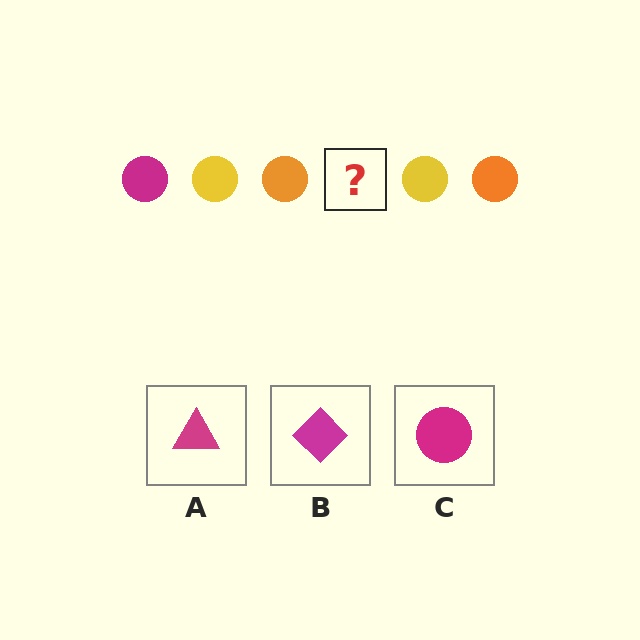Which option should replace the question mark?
Option C.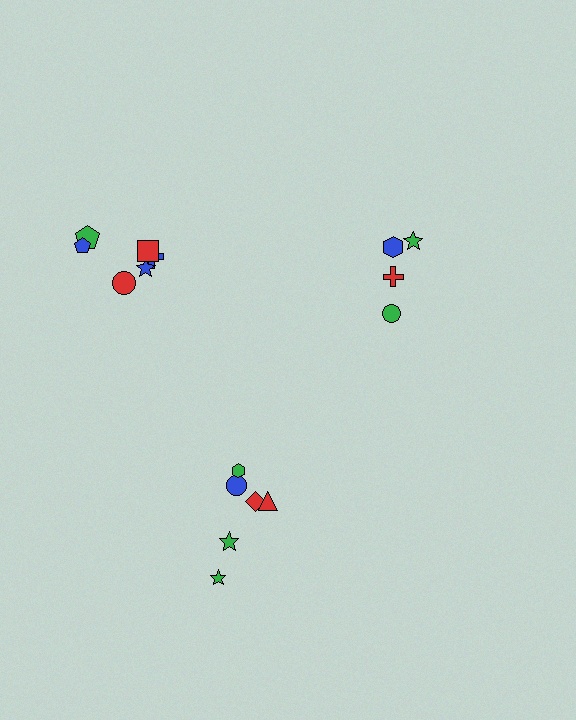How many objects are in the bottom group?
There are 6 objects.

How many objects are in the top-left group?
There are 6 objects.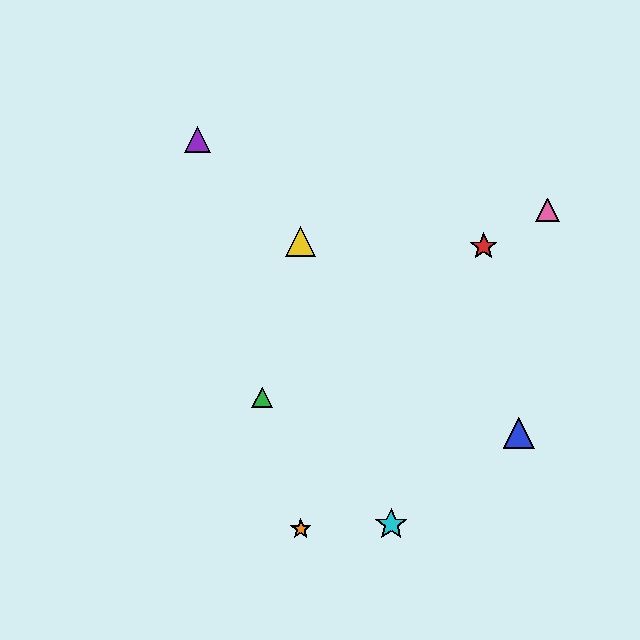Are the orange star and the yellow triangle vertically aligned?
Yes, both are at x≈301.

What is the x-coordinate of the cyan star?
The cyan star is at x≈391.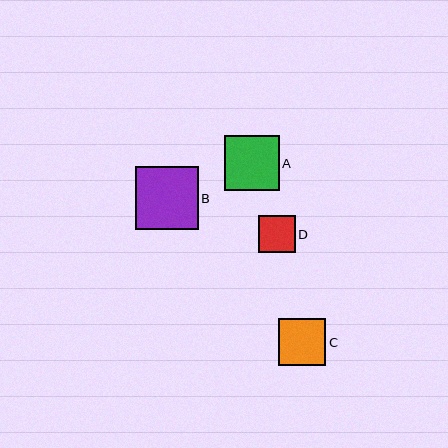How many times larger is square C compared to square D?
Square C is approximately 1.3 times the size of square D.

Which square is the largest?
Square B is the largest with a size of approximately 63 pixels.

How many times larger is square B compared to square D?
Square B is approximately 1.7 times the size of square D.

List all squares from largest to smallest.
From largest to smallest: B, A, C, D.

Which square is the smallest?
Square D is the smallest with a size of approximately 37 pixels.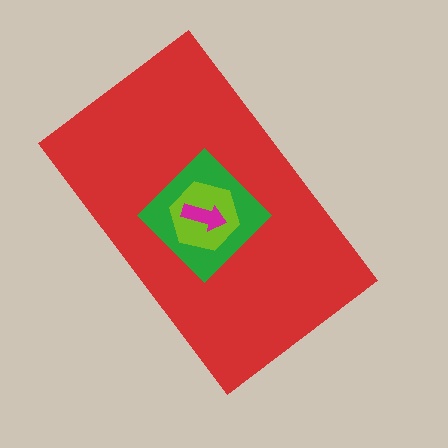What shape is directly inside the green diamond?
The lime hexagon.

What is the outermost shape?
The red rectangle.